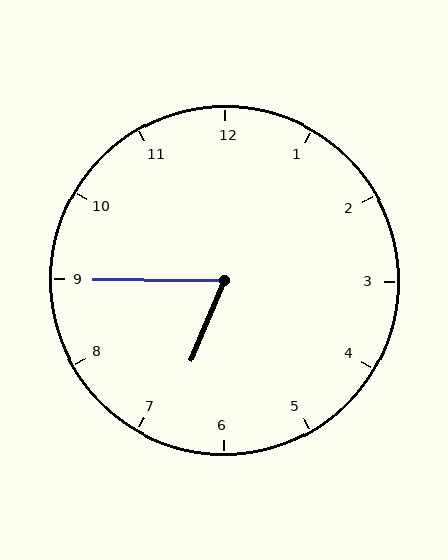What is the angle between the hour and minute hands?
Approximately 68 degrees.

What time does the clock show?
6:45.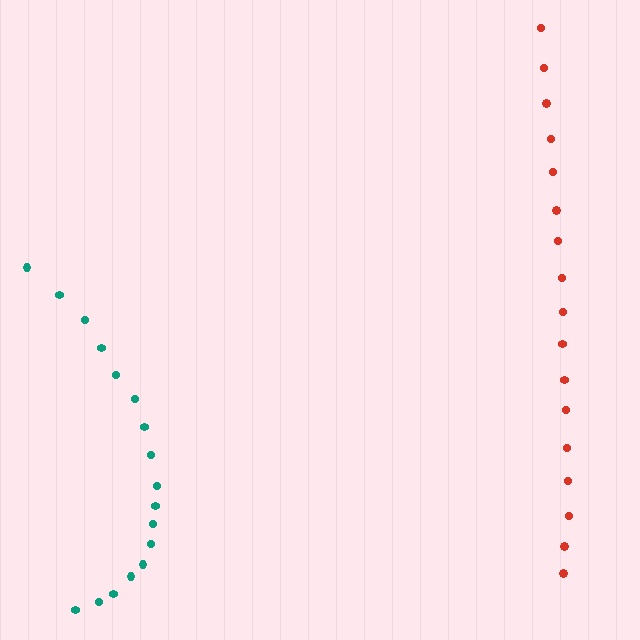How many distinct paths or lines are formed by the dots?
There are 2 distinct paths.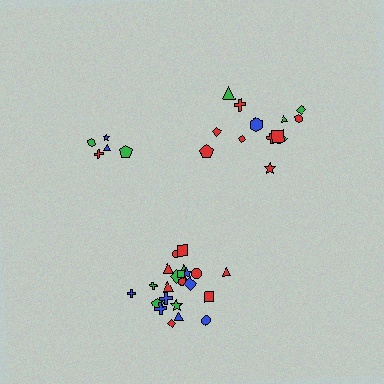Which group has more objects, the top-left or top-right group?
The top-right group.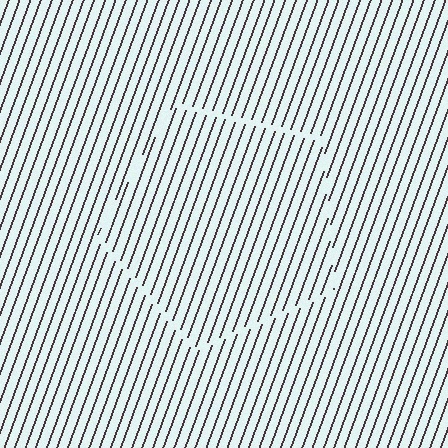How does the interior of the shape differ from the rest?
The interior of the shape contains the same grating, shifted by half a period — the contour is defined by the phase discontinuity where line-ends from the inner and outer gratings abut.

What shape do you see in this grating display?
An illusory pentagon. The interior of the shape contains the same grating, shifted by half a period — the contour is defined by the phase discontinuity where line-ends from the inner and outer gratings abut.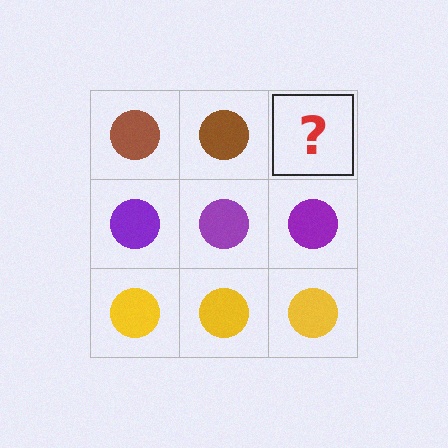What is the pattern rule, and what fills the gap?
The rule is that each row has a consistent color. The gap should be filled with a brown circle.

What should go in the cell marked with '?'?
The missing cell should contain a brown circle.